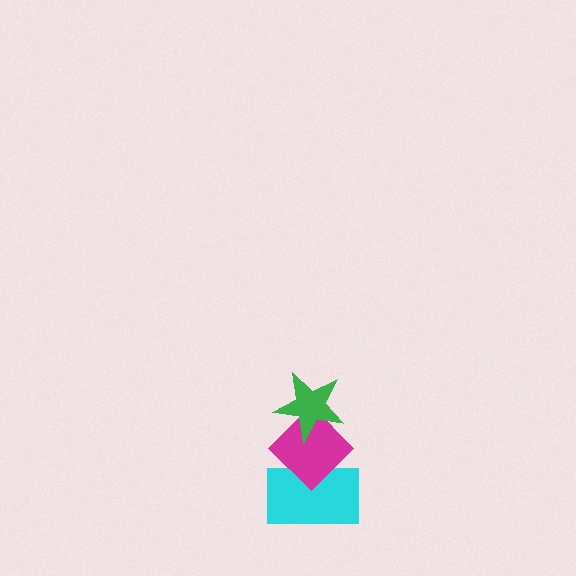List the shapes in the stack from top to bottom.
From top to bottom: the green star, the magenta diamond, the cyan rectangle.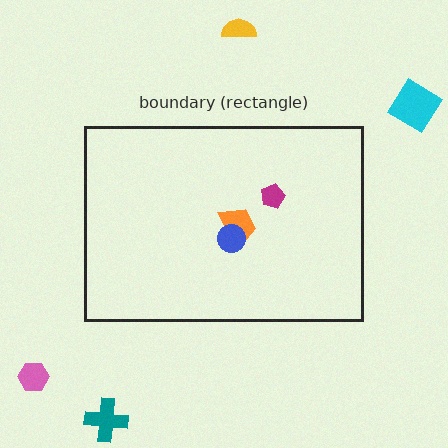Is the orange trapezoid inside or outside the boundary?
Inside.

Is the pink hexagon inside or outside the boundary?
Outside.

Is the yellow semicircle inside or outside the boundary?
Outside.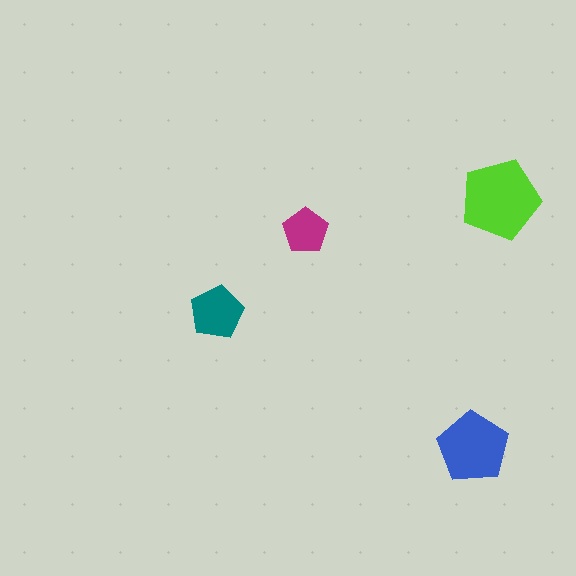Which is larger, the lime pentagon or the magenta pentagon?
The lime one.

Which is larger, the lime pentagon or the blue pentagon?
The lime one.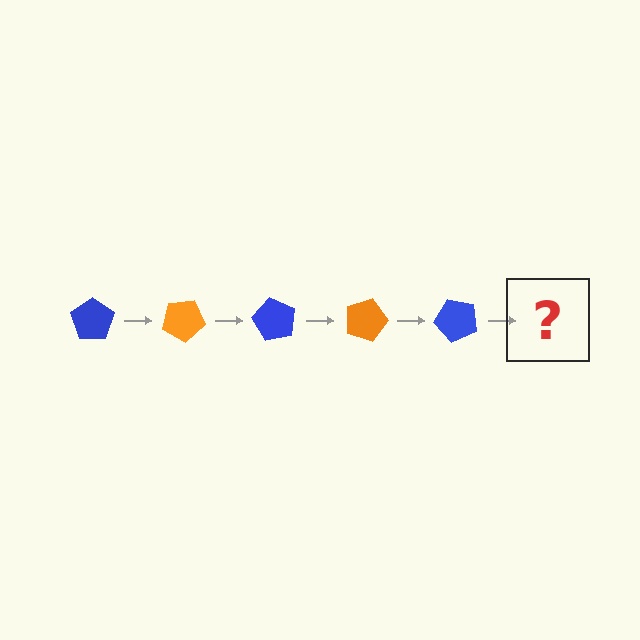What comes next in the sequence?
The next element should be an orange pentagon, rotated 150 degrees from the start.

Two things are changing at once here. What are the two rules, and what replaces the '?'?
The two rules are that it rotates 30 degrees each step and the color cycles through blue and orange. The '?' should be an orange pentagon, rotated 150 degrees from the start.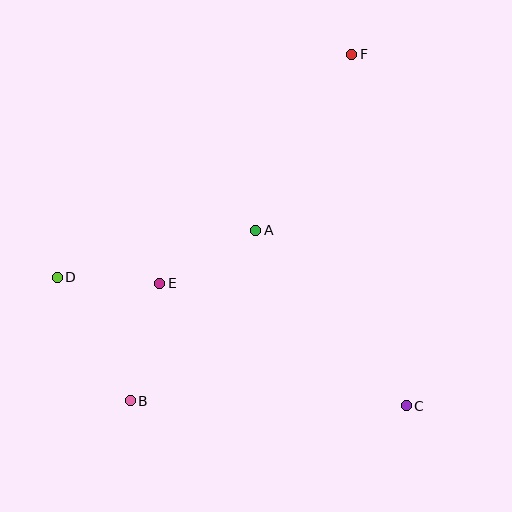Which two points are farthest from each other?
Points B and F are farthest from each other.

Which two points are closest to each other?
Points D and E are closest to each other.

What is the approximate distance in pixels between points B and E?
The distance between B and E is approximately 121 pixels.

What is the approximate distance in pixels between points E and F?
The distance between E and F is approximately 299 pixels.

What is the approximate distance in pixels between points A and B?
The distance between A and B is approximately 212 pixels.